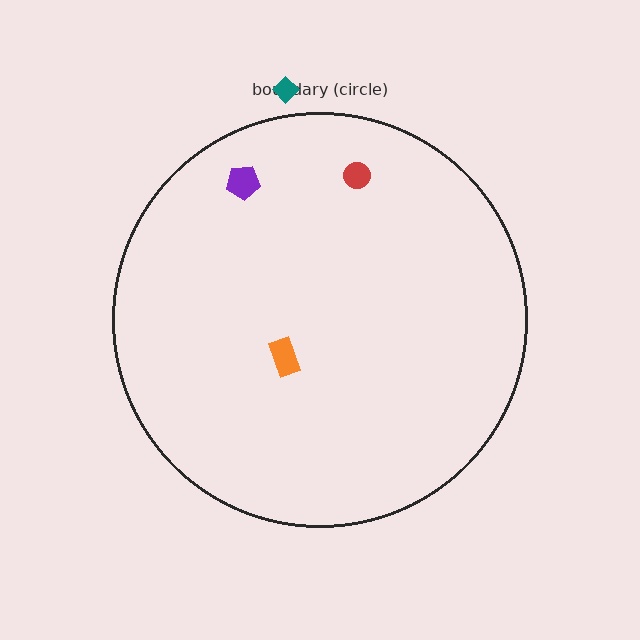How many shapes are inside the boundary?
3 inside, 1 outside.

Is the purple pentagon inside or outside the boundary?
Inside.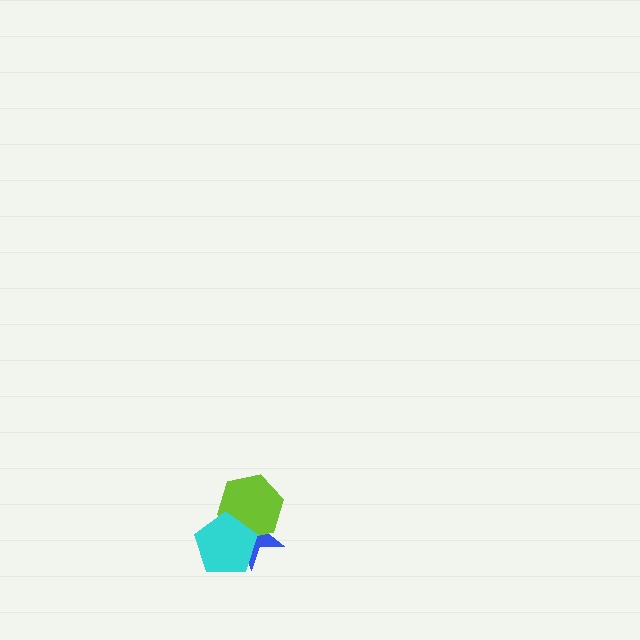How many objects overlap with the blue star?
2 objects overlap with the blue star.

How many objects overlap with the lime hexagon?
2 objects overlap with the lime hexagon.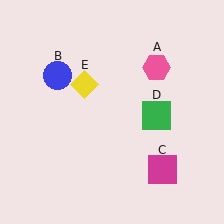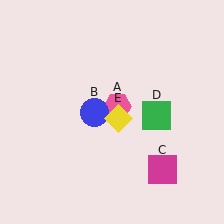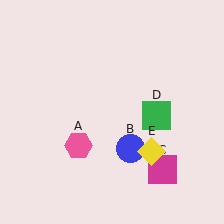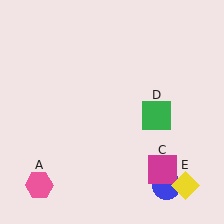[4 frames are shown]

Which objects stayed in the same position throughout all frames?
Magenta square (object C) and green square (object D) remained stationary.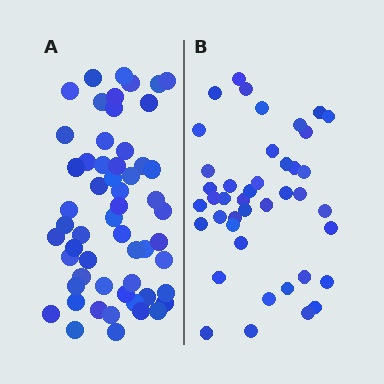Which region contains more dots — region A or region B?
Region A (the left region) has more dots.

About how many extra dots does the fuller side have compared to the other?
Region A has approximately 15 more dots than region B.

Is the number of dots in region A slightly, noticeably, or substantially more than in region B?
Region A has noticeably more, but not dramatically so. The ratio is roughly 1.3 to 1.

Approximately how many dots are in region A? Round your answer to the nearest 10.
About 60 dots. (The exact count is 56, which rounds to 60.)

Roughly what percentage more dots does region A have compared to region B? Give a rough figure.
About 35% more.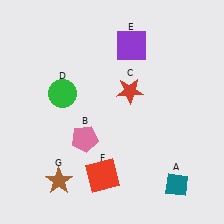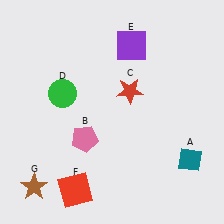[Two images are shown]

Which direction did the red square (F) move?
The red square (F) moved left.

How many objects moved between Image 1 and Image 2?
3 objects moved between the two images.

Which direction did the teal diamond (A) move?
The teal diamond (A) moved up.